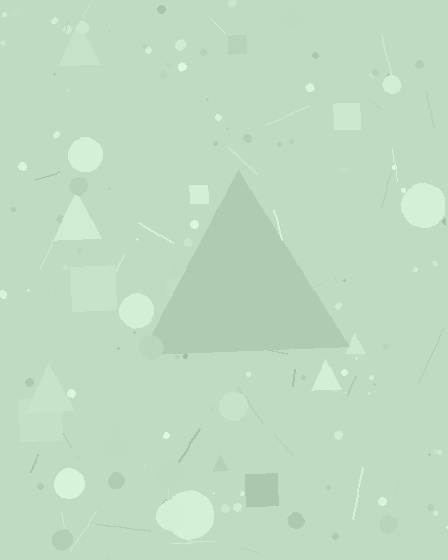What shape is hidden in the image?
A triangle is hidden in the image.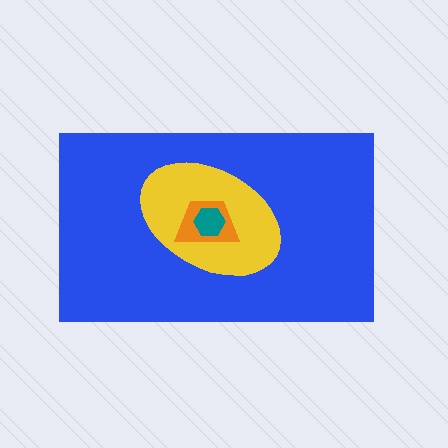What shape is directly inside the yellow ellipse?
The orange trapezoid.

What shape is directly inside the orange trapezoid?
The teal hexagon.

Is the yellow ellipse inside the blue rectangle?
Yes.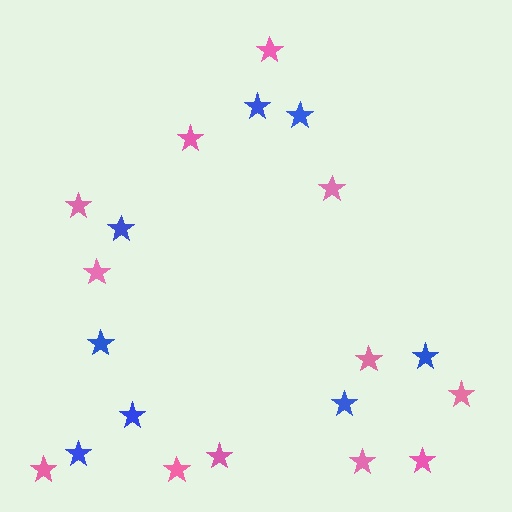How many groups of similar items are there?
There are 2 groups: one group of blue stars (8) and one group of pink stars (12).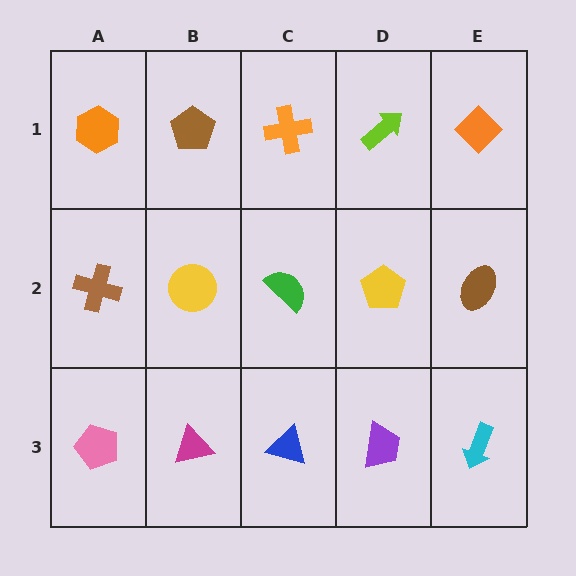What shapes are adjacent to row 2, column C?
An orange cross (row 1, column C), a blue triangle (row 3, column C), a yellow circle (row 2, column B), a yellow pentagon (row 2, column D).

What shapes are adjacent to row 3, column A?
A brown cross (row 2, column A), a magenta triangle (row 3, column B).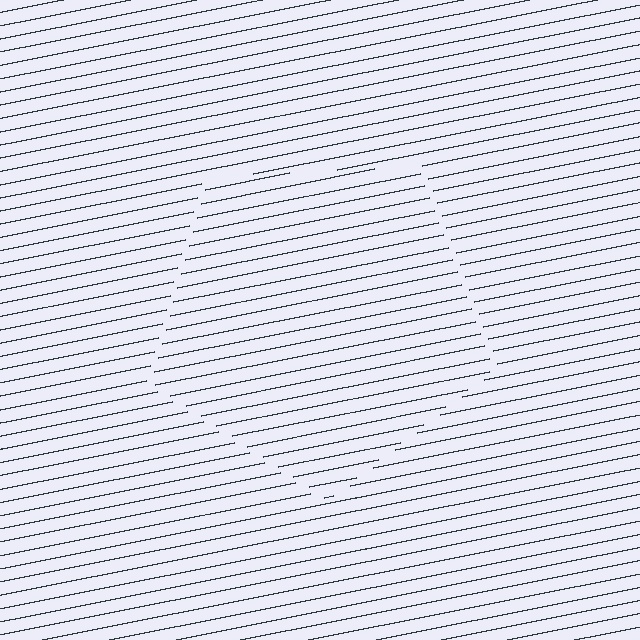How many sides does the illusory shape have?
5 sides — the line-ends trace a pentagon.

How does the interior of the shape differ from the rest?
The interior of the shape contains the same grating, shifted by half a period — the contour is defined by the phase discontinuity where line-ends from the inner and outer gratings abut.